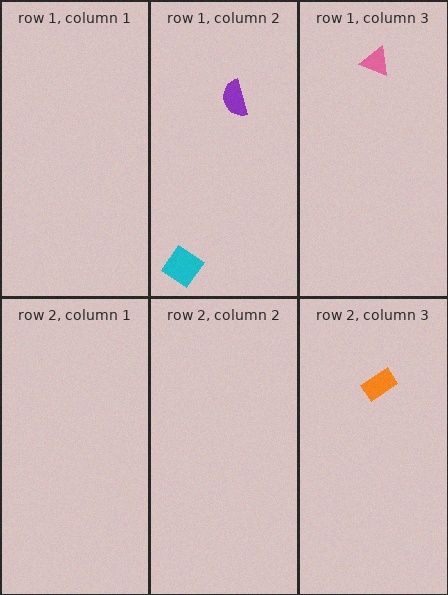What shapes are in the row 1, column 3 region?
The pink triangle.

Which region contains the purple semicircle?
The row 1, column 2 region.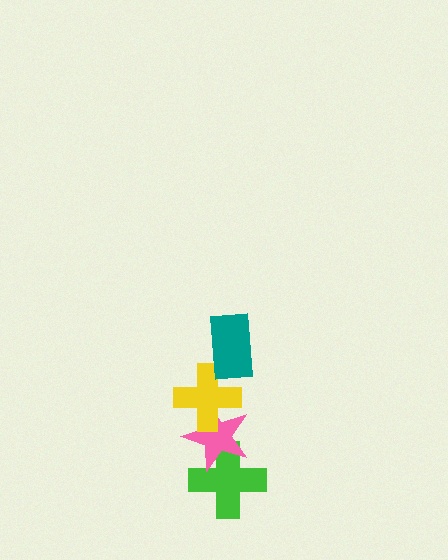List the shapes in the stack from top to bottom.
From top to bottom: the teal rectangle, the yellow cross, the pink star, the green cross.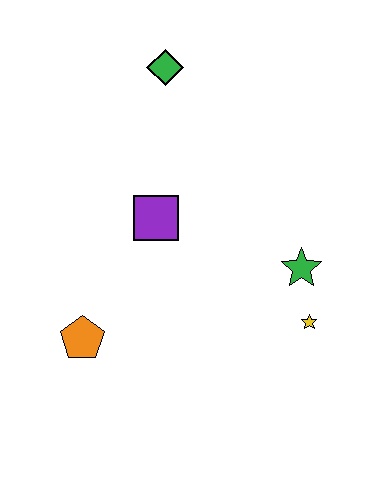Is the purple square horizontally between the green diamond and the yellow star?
No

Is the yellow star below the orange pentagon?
No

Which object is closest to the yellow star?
The green star is closest to the yellow star.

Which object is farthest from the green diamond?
The yellow star is farthest from the green diamond.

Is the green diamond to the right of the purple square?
Yes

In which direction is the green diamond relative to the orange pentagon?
The green diamond is above the orange pentagon.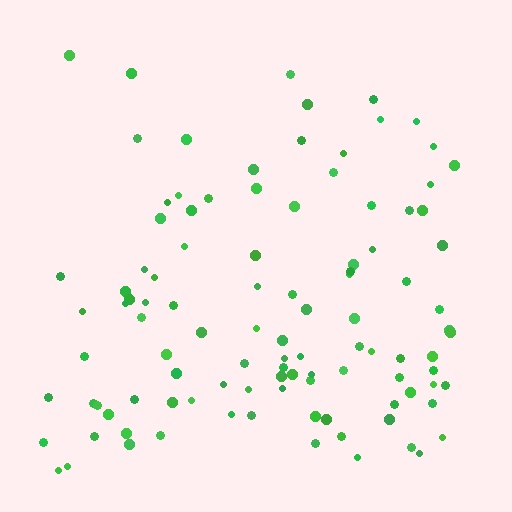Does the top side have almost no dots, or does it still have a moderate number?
Still a moderate number, just noticeably fewer than the bottom.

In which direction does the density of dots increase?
From top to bottom, with the bottom side densest.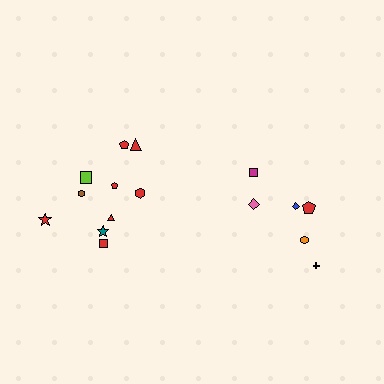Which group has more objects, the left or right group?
The left group.